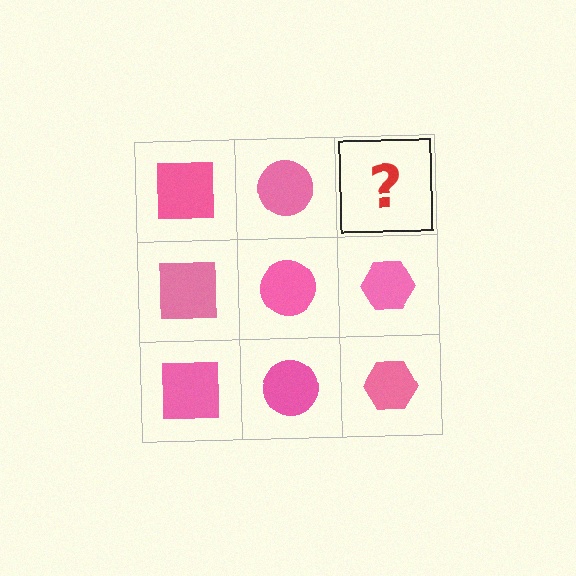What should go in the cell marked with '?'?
The missing cell should contain a pink hexagon.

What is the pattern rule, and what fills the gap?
The rule is that each column has a consistent shape. The gap should be filled with a pink hexagon.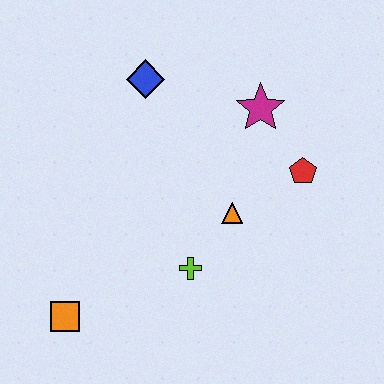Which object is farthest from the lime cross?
The blue diamond is farthest from the lime cross.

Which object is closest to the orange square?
The lime cross is closest to the orange square.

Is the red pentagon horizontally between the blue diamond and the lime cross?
No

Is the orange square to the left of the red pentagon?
Yes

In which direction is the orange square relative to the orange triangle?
The orange square is to the left of the orange triangle.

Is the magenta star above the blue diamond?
No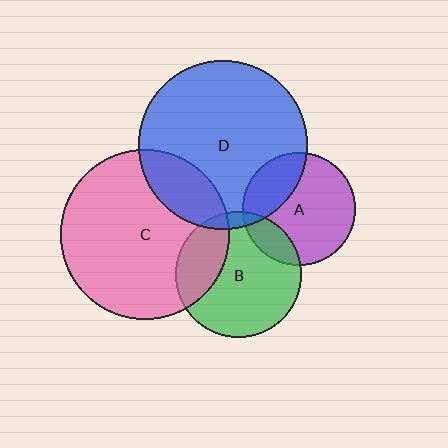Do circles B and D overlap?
Yes.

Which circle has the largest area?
Circle C (pink).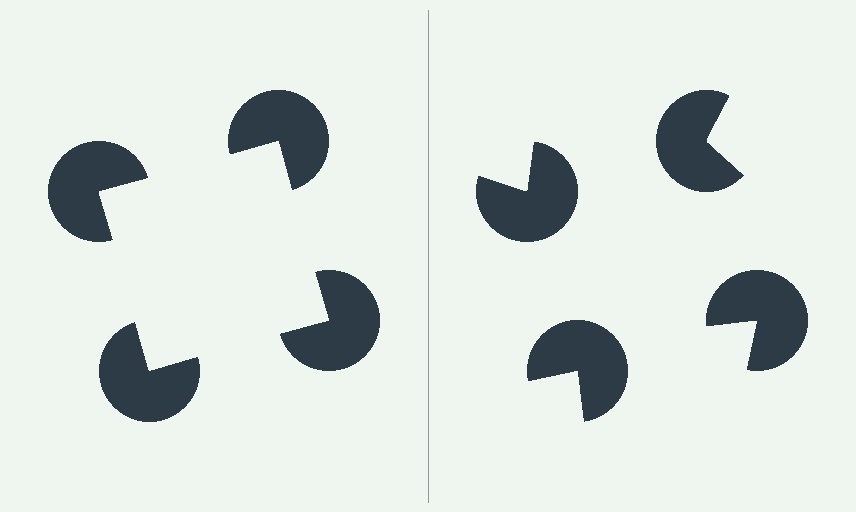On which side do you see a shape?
An illusory square appears on the left side. On the right side the wedge cuts are rotated, so no coherent shape forms.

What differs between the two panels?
The pac-man discs are positioned identically on both sides; only the wedge orientations differ. On the left they align to a square; on the right they are misaligned.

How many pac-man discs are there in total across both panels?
8 — 4 on each side.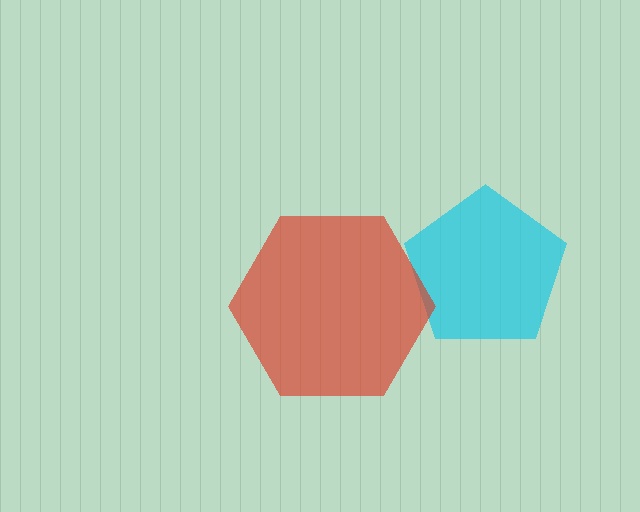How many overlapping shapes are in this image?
There are 2 overlapping shapes in the image.